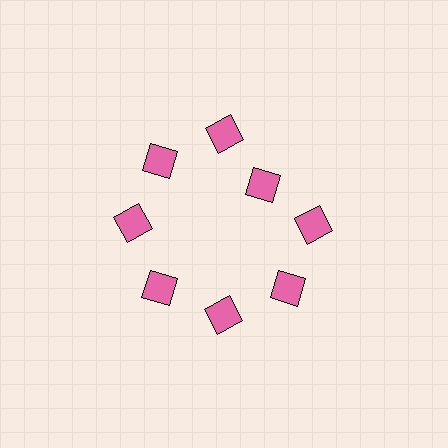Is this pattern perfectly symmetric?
No. The 8 pink squares are arranged in a ring, but one element near the 2 o'clock position is pulled inward toward the center, breaking the 8-fold rotational symmetry.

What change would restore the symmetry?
The symmetry would be restored by moving it outward, back onto the ring so that all 8 squares sit at equal angles and equal distance from the center.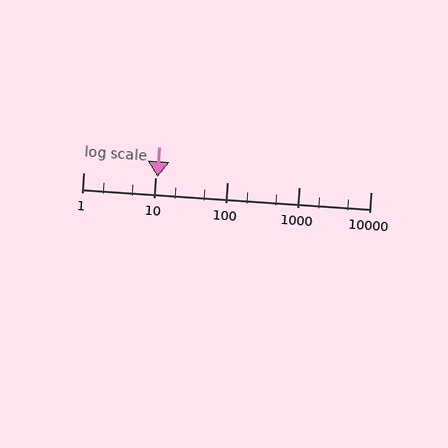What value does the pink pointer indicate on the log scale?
The pointer indicates approximately 11.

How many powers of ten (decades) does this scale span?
The scale spans 4 decades, from 1 to 10000.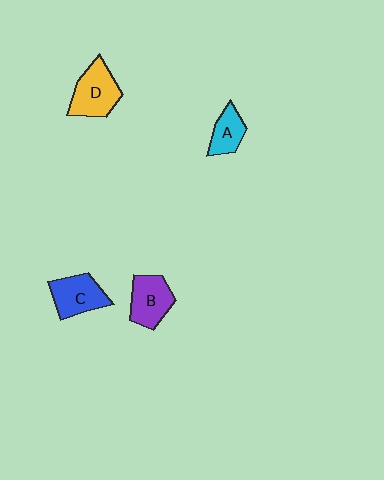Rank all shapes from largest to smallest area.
From largest to smallest: D (yellow), C (blue), B (purple), A (cyan).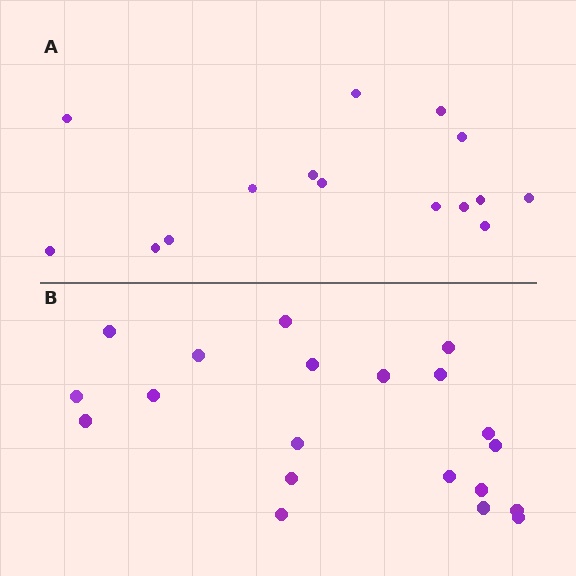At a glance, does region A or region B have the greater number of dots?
Region B (the bottom region) has more dots.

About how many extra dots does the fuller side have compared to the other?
Region B has about 5 more dots than region A.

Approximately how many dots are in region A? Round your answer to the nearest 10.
About 20 dots. (The exact count is 15, which rounds to 20.)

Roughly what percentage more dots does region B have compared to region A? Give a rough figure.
About 35% more.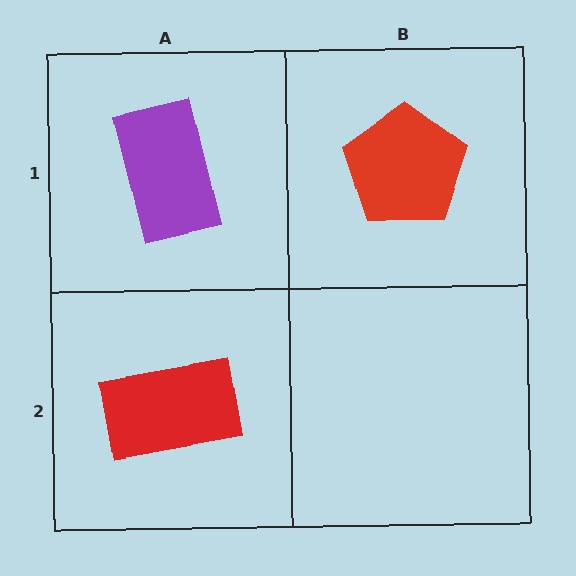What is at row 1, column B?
A red pentagon.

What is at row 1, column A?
A purple rectangle.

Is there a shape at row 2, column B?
No, that cell is empty.